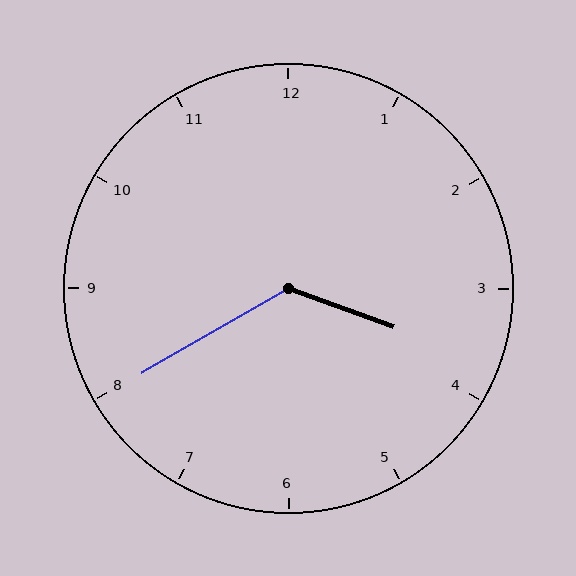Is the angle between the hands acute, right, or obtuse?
It is obtuse.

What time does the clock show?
3:40.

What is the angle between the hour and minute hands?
Approximately 130 degrees.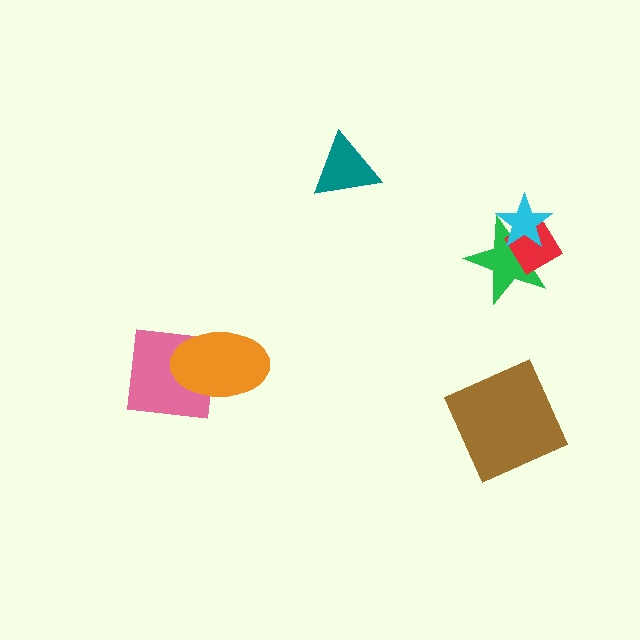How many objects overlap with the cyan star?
2 objects overlap with the cyan star.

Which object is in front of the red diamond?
The cyan star is in front of the red diamond.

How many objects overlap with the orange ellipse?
1 object overlaps with the orange ellipse.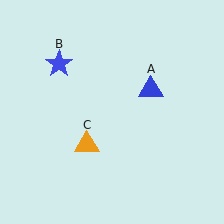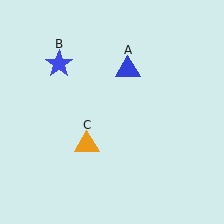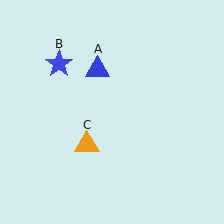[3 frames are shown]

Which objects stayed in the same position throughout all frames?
Blue star (object B) and orange triangle (object C) remained stationary.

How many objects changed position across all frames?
1 object changed position: blue triangle (object A).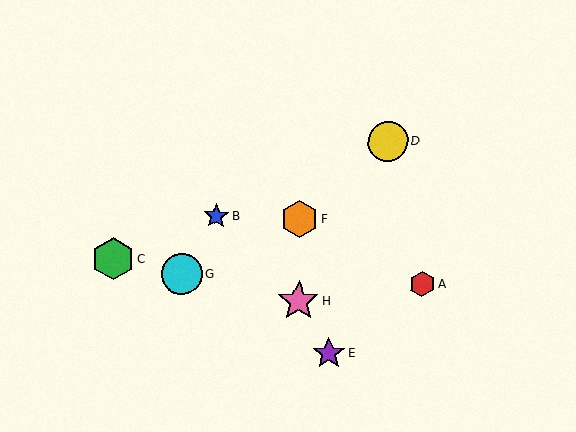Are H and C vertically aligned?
No, H is at x≈299 and C is at x≈113.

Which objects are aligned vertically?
Objects F, H are aligned vertically.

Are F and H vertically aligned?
Yes, both are at x≈299.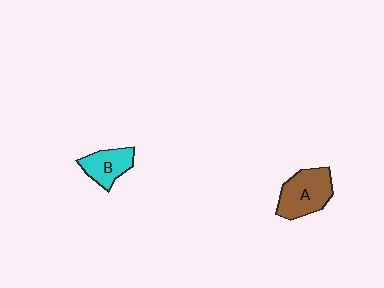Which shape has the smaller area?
Shape B (cyan).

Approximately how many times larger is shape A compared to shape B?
Approximately 1.4 times.